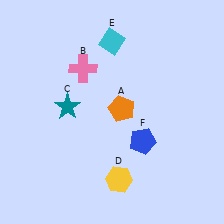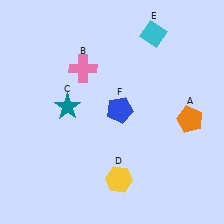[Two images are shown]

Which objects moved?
The objects that moved are: the orange pentagon (A), the cyan diamond (E), the blue pentagon (F).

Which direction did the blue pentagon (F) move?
The blue pentagon (F) moved up.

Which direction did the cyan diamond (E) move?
The cyan diamond (E) moved right.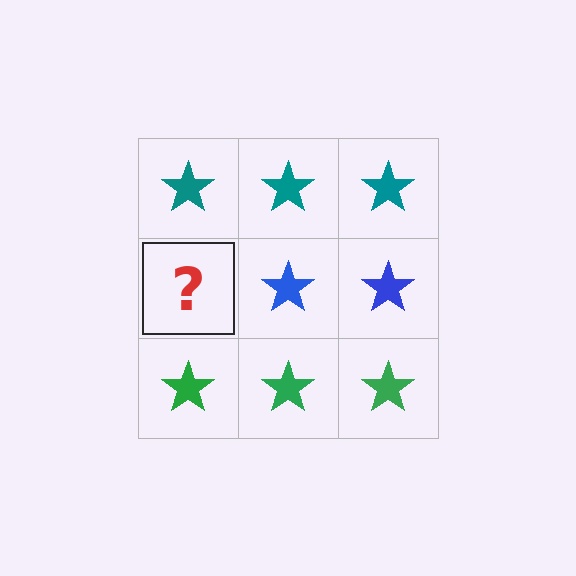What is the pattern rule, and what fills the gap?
The rule is that each row has a consistent color. The gap should be filled with a blue star.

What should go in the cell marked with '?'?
The missing cell should contain a blue star.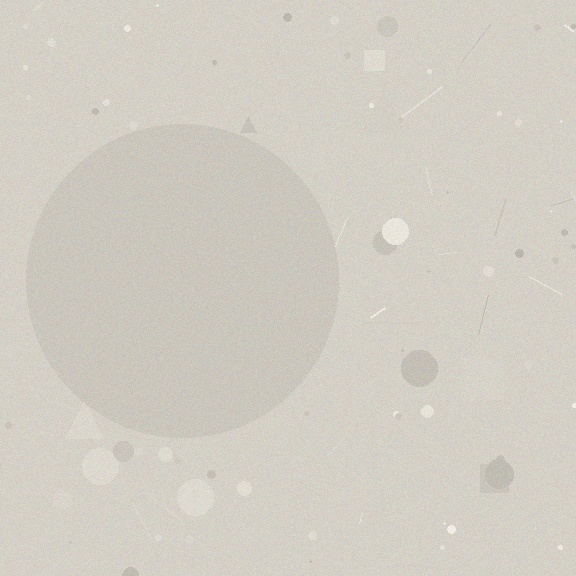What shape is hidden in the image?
A circle is hidden in the image.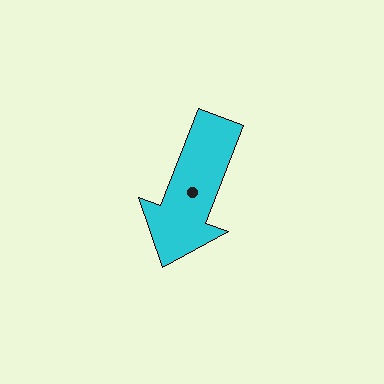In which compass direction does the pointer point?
South.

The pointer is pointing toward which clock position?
Roughly 7 o'clock.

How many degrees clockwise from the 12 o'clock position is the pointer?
Approximately 201 degrees.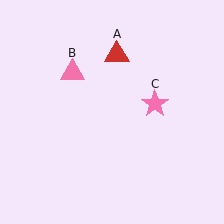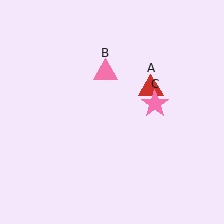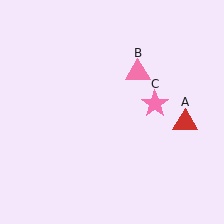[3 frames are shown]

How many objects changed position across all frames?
2 objects changed position: red triangle (object A), pink triangle (object B).